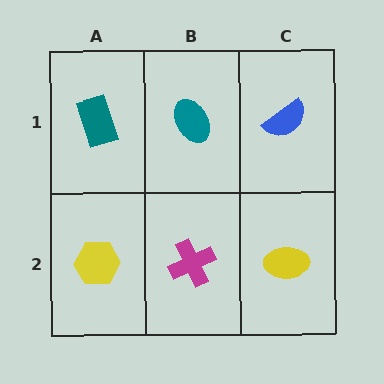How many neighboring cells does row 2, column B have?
3.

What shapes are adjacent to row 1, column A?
A yellow hexagon (row 2, column A), a teal ellipse (row 1, column B).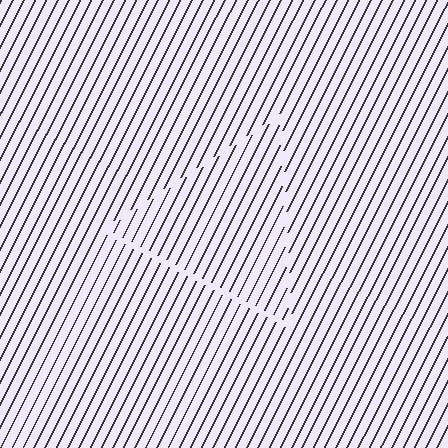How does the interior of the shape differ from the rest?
The interior of the shape contains the same grating, shifted by half a period — the contour is defined by the phase discontinuity where line-ends from the inner and outer gratings abut.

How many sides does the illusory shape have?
3 sides — the line-ends trace a triangle.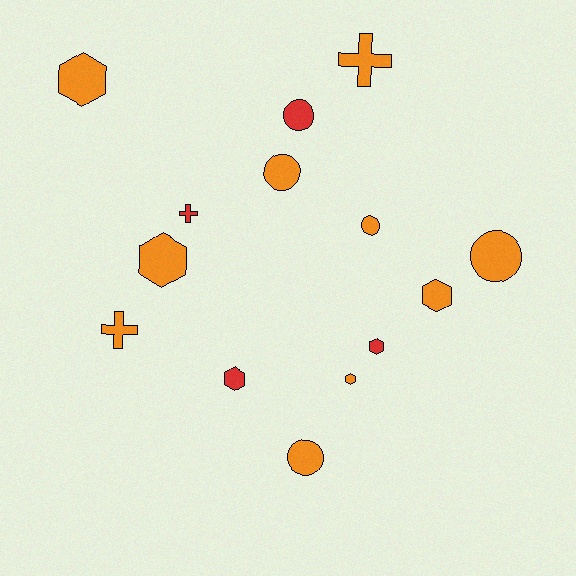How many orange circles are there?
There are 4 orange circles.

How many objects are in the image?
There are 14 objects.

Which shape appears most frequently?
Hexagon, with 6 objects.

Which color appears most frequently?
Orange, with 10 objects.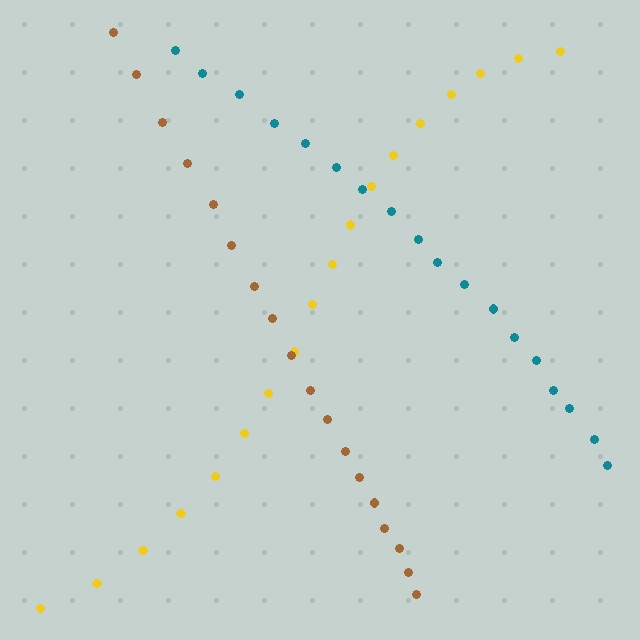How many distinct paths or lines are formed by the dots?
There are 3 distinct paths.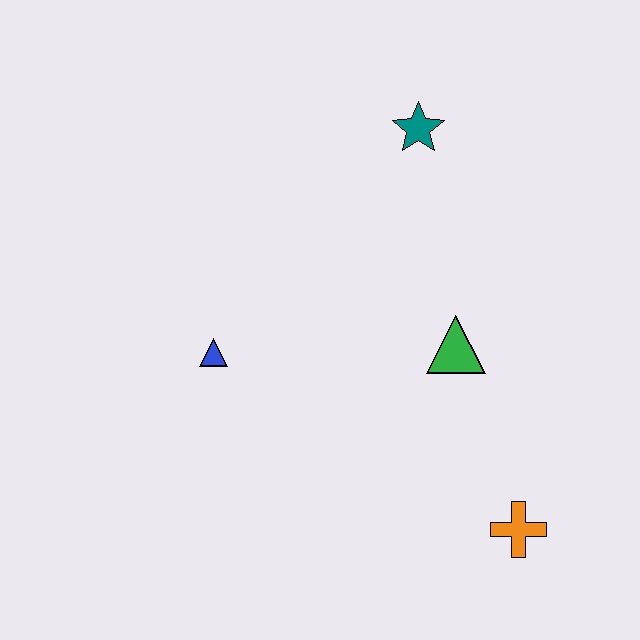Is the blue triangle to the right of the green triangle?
No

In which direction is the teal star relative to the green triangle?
The teal star is above the green triangle.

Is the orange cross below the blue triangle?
Yes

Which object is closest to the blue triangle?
The green triangle is closest to the blue triangle.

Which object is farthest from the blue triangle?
The orange cross is farthest from the blue triangle.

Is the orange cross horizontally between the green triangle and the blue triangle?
No